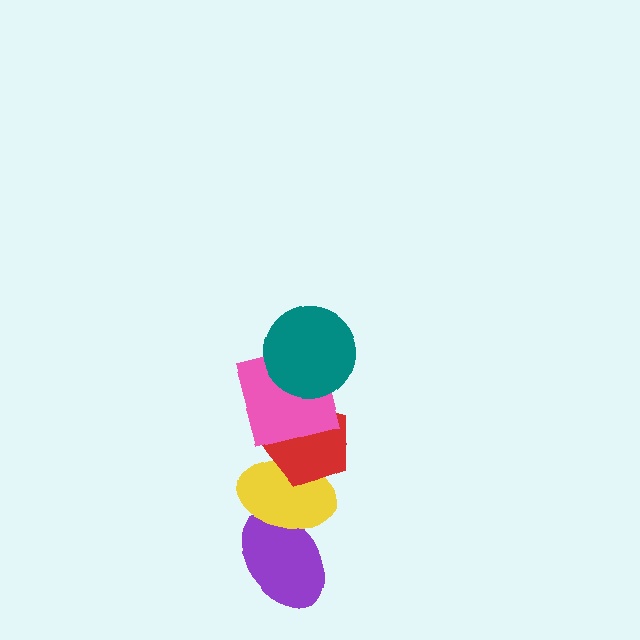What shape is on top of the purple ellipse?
The yellow ellipse is on top of the purple ellipse.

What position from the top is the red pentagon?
The red pentagon is 3rd from the top.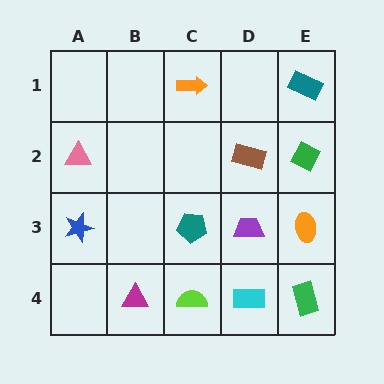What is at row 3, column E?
An orange ellipse.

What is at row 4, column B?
A magenta triangle.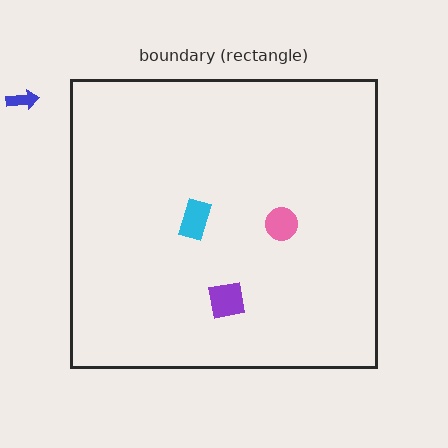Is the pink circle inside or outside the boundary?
Inside.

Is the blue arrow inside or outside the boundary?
Outside.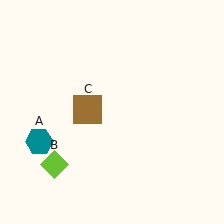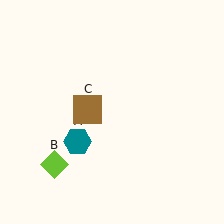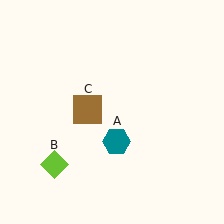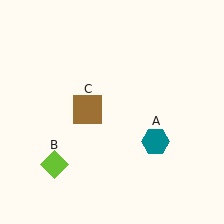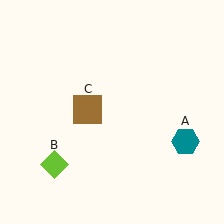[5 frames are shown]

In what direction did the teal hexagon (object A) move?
The teal hexagon (object A) moved right.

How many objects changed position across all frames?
1 object changed position: teal hexagon (object A).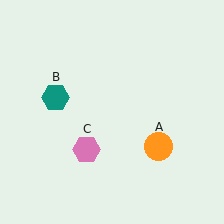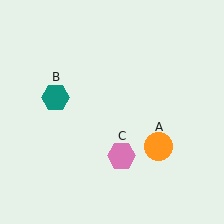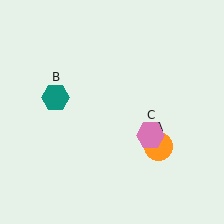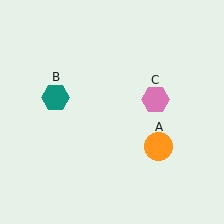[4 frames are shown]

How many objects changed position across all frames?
1 object changed position: pink hexagon (object C).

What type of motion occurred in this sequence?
The pink hexagon (object C) rotated counterclockwise around the center of the scene.